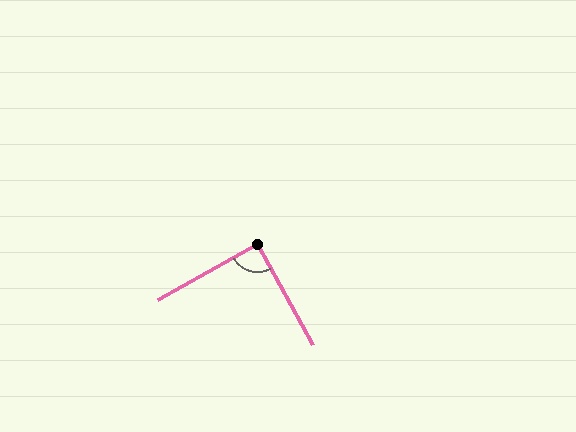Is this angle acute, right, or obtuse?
It is approximately a right angle.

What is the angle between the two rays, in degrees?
Approximately 90 degrees.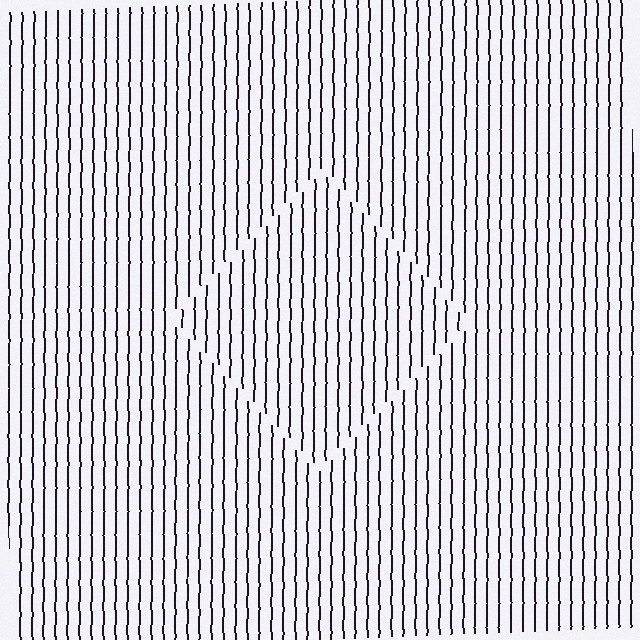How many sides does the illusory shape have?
4 sides — the line-ends trace a square.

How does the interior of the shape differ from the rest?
The interior of the shape contains the same grating, shifted by half a period — the contour is defined by the phase discontinuity where line-ends from the inner and outer gratings abut.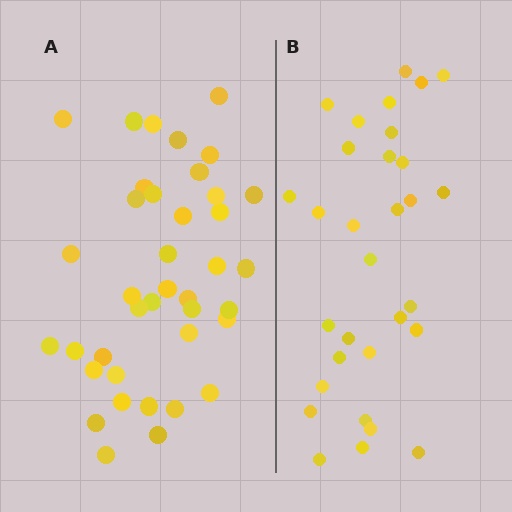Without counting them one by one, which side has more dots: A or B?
Region A (the left region) has more dots.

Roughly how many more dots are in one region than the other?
Region A has roughly 8 or so more dots than region B.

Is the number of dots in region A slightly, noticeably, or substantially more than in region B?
Region A has noticeably more, but not dramatically so. The ratio is roughly 1.3 to 1.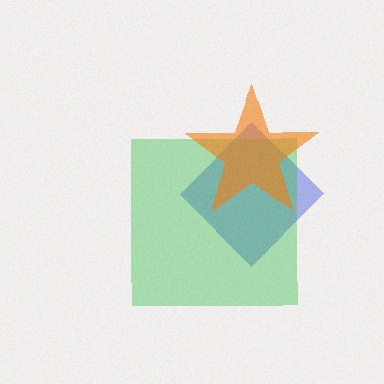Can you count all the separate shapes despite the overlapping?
Yes, there are 3 separate shapes.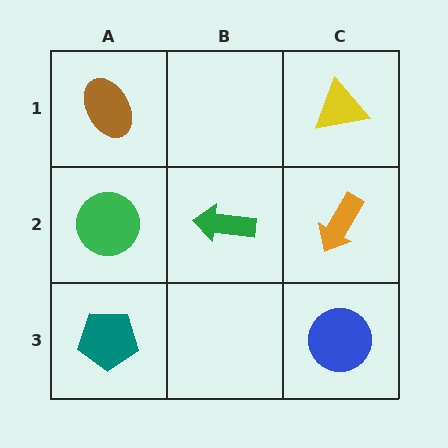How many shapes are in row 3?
2 shapes.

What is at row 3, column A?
A teal pentagon.